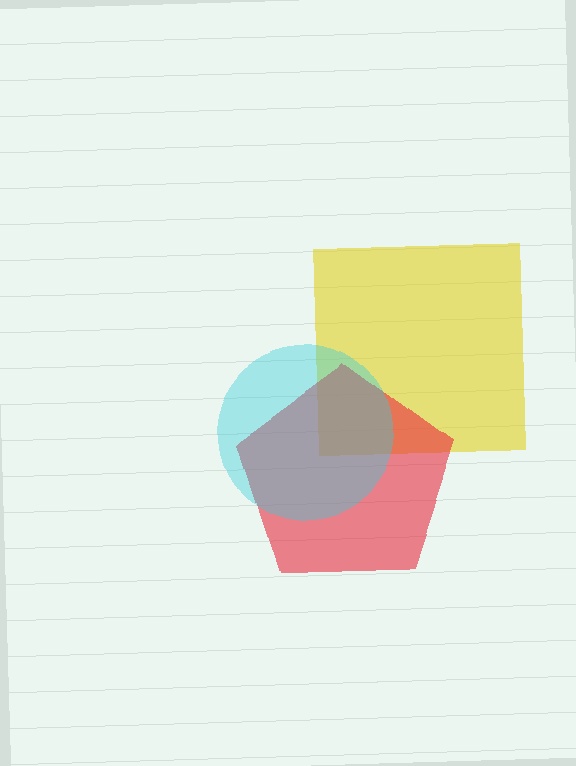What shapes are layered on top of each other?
The layered shapes are: a yellow square, a red pentagon, a cyan circle.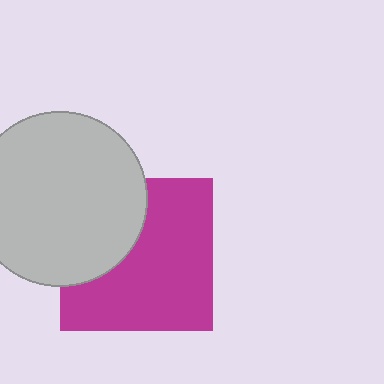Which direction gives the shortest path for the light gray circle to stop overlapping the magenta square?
Moving left gives the shortest separation.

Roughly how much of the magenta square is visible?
Most of it is visible (roughly 66%).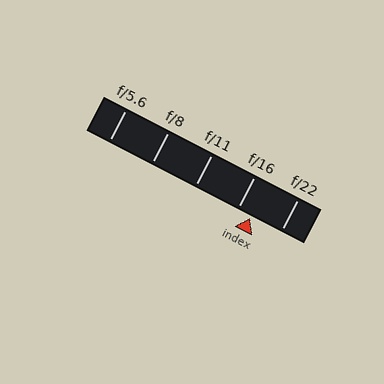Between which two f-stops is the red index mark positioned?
The index mark is between f/16 and f/22.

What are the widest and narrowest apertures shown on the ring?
The widest aperture shown is f/5.6 and the narrowest is f/22.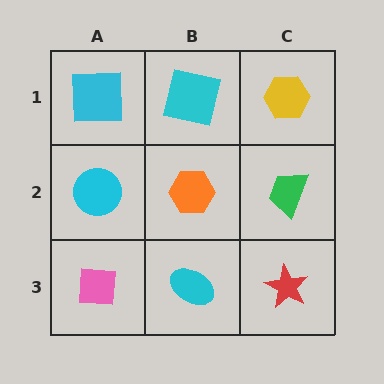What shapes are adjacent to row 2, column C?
A yellow hexagon (row 1, column C), a red star (row 3, column C), an orange hexagon (row 2, column B).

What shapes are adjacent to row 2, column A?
A cyan square (row 1, column A), a pink square (row 3, column A), an orange hexagon (row 2, column B).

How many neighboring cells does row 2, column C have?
3.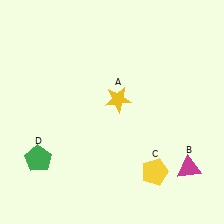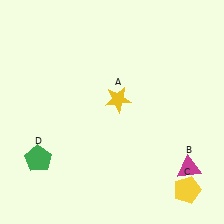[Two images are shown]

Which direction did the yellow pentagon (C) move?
The yellow pentagon (C) moved right.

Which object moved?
The yellow pentagon (C) moved right.